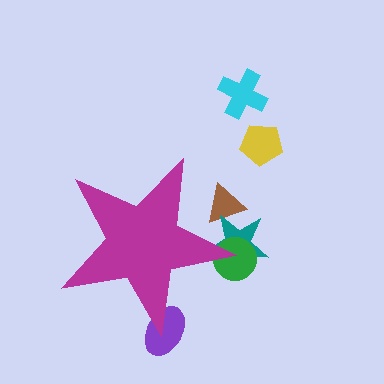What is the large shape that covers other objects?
A magenta star.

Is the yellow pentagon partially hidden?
No, the yellow pentagon is fully visible.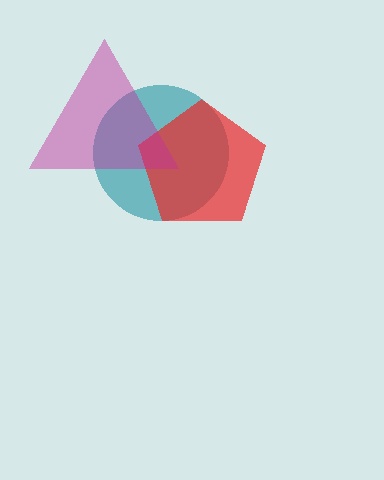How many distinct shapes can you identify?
There are 3 distinct shapes: a teal circle, a red pentagon, a magenta triangle.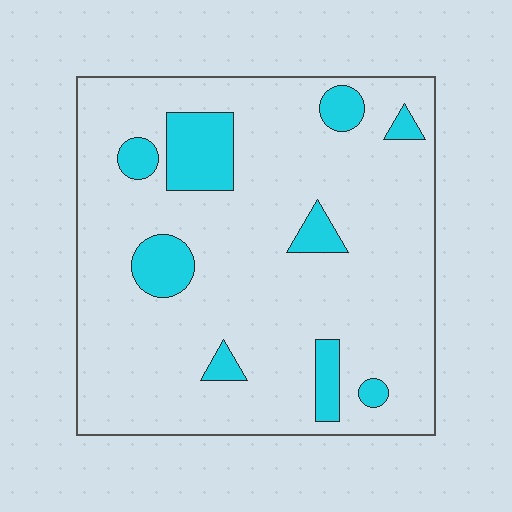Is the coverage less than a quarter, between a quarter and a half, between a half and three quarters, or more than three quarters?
Less than a quarter.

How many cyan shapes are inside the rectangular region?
9.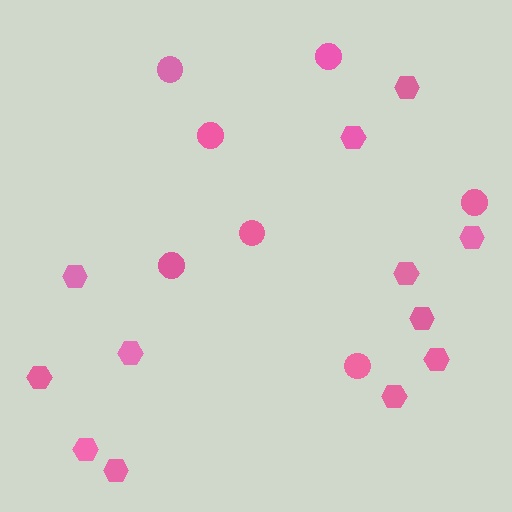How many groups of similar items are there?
There are 2 groups: one group of circles (7) and one group of hexagons (12).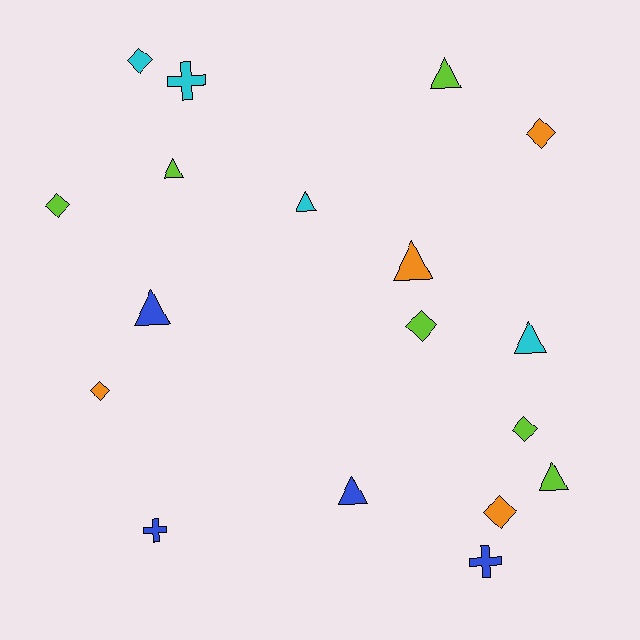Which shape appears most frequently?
Triangle, with 8 objects.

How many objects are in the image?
There are 18 objects.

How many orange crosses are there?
There are no orange crosses.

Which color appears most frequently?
Lime, with 6 objects.